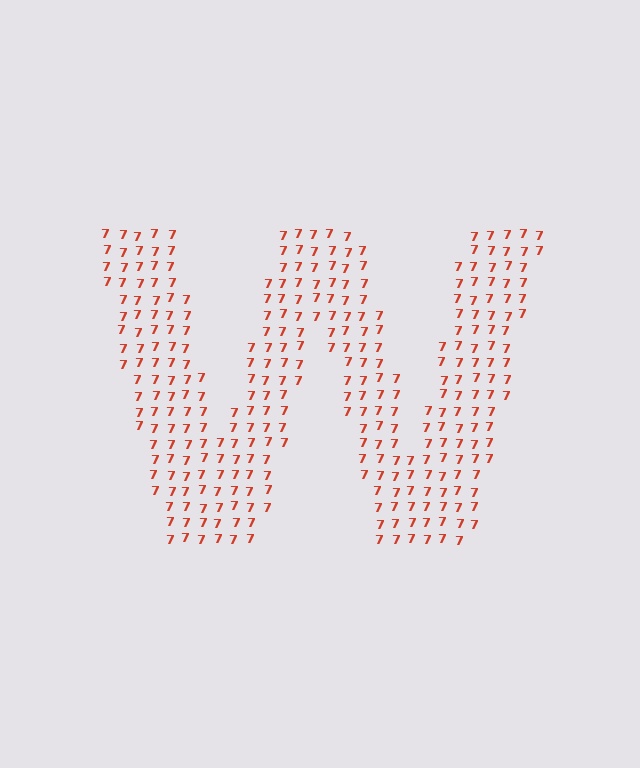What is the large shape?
The large shape is the letter W.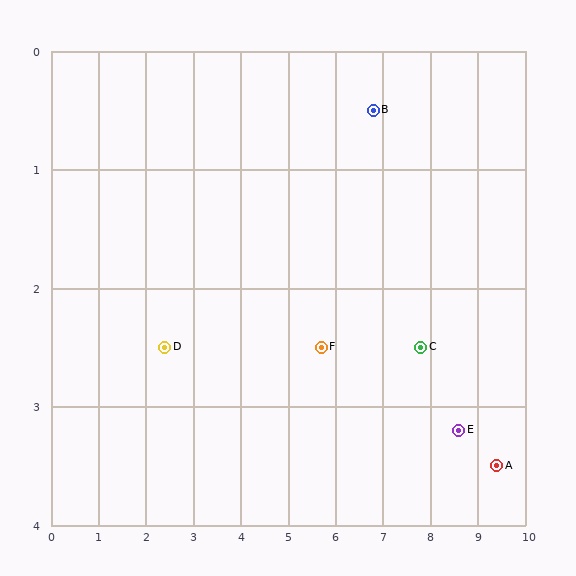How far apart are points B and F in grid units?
Points B and F are about 2.3 grid units apart.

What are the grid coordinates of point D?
Point D is at approximately (2.4, 2.5).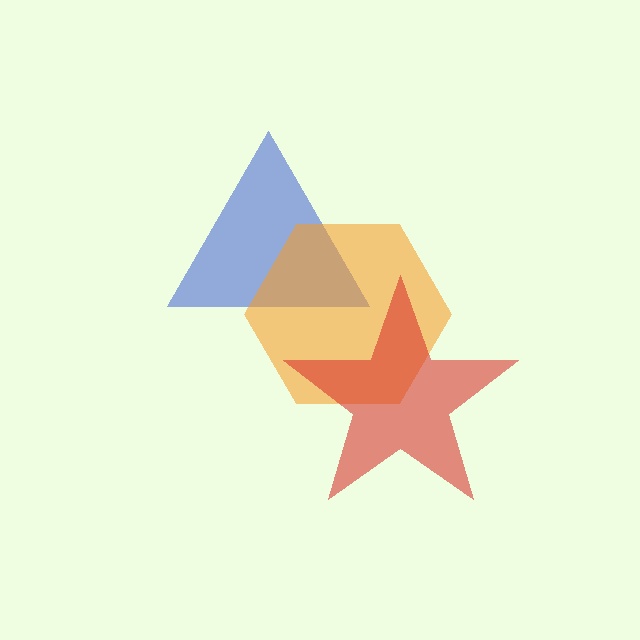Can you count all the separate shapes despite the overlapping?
Yes, there are 3 separate shapes.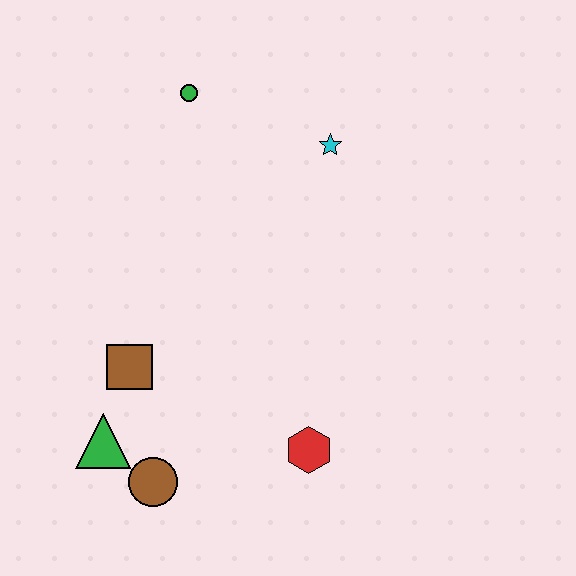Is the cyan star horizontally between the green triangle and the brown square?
No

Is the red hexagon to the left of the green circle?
No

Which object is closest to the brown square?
The green triangle is closest to the brown square.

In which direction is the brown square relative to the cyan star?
The brown square is below the cyan star.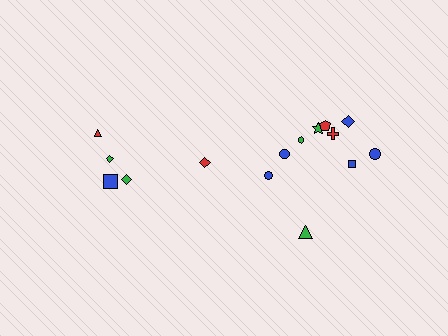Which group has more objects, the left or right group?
The right group.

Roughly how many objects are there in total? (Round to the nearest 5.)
Roughly 15 objects in total.